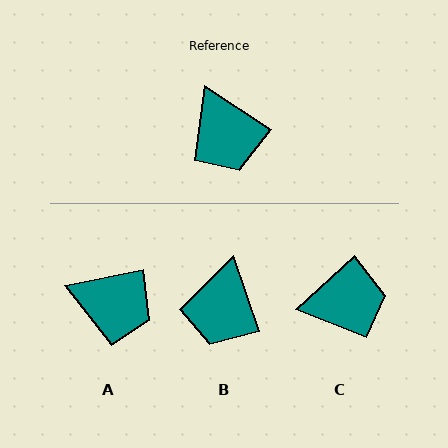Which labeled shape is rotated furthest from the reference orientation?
C, about 77 degrees away.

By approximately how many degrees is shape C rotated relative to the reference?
Approximately 77 degrees counter-clockwise.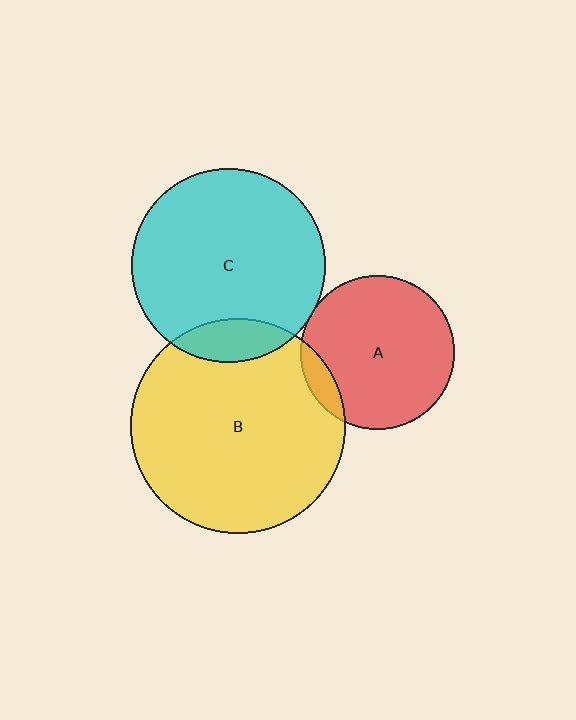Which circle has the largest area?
Circle B (yellow).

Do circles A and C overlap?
Yes.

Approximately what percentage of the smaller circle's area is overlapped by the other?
Approximately 5%.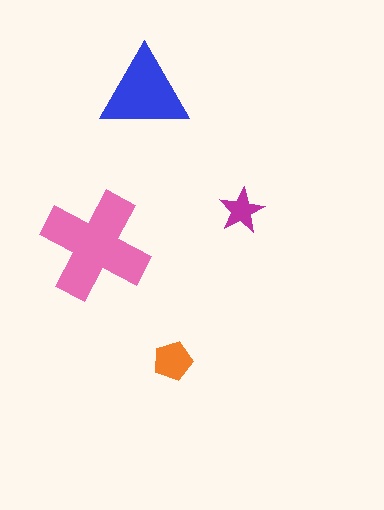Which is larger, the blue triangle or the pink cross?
The pink cross.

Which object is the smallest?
The magenta star.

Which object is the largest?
The pink cross.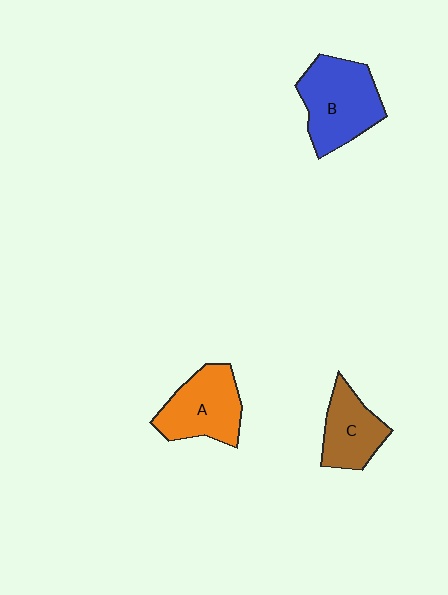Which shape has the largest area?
Shape B (blue).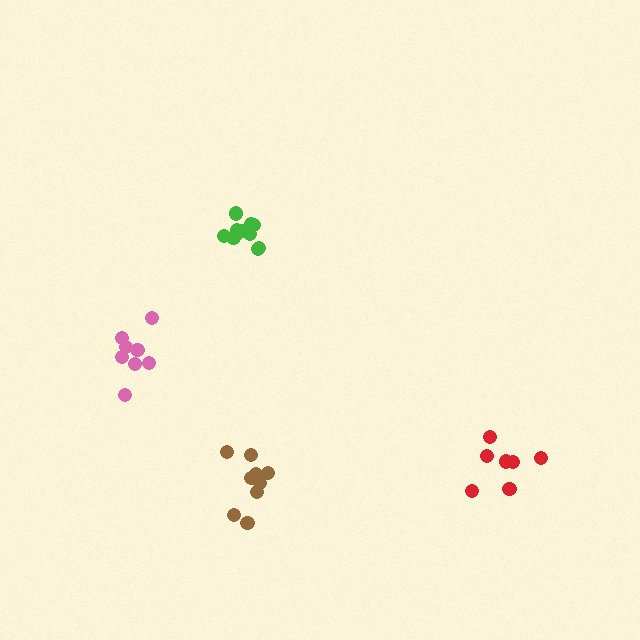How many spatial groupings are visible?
There are 4 spatial groupings.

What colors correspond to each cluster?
The clusters are colored: red, brown, green, pink.